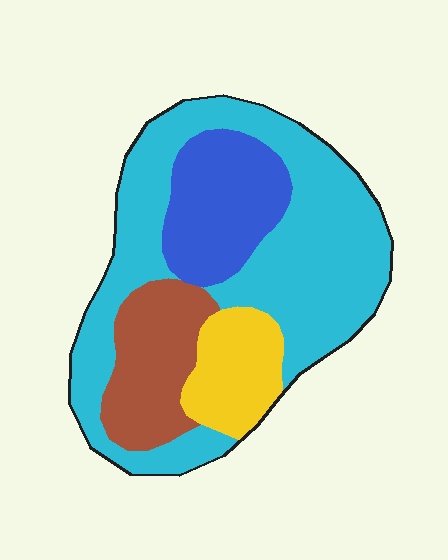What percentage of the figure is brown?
Brown covers around 15% of the figure.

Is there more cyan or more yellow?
Cyan.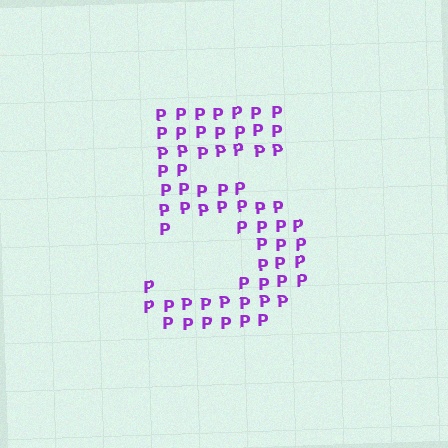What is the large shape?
The large shape is the digit 5.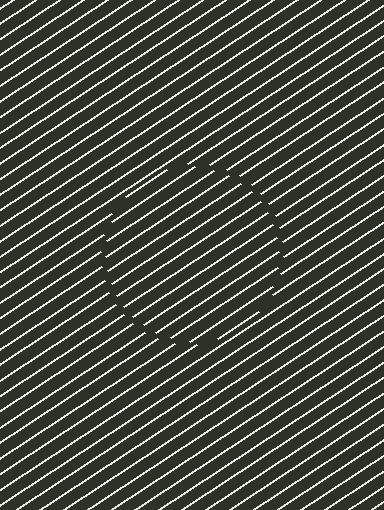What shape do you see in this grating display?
An illusory circle. The interior of the shape contains the same grating, shifted by half a period — the contour is defined by the phase discontinuity where line-ends from the inner and outer gratings abut.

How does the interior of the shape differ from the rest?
The interior of the shape contains the same grating, shifted by half a period — the contour is defined by the phase discontinuity where line-ends from the inner and outer gratings abut.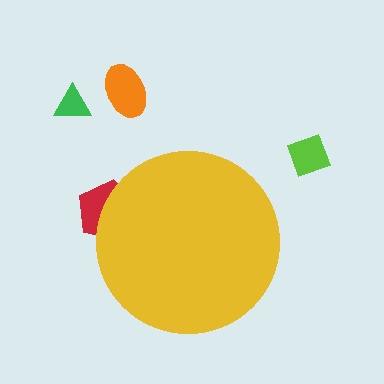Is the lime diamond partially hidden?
No, the lime diamond is fully visible.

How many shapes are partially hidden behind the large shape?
1 shape is partially hidden.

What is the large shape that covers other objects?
A yellow circle.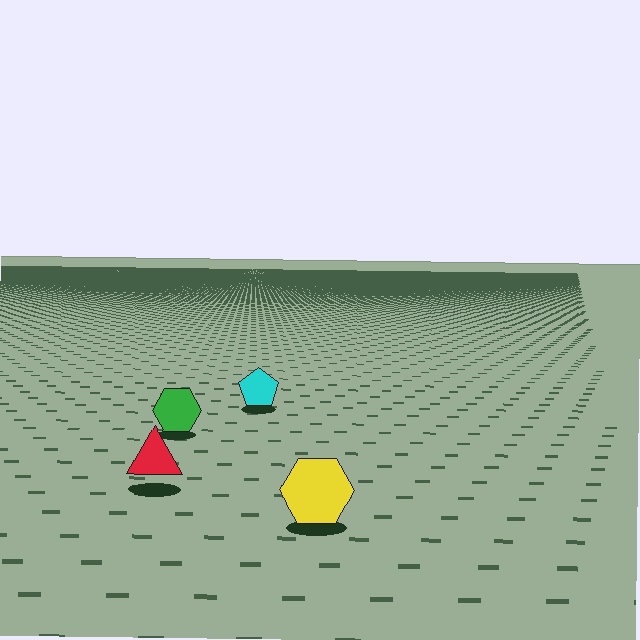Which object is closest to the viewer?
The yellow hexagon is closest. The texture marks near it are larger and more spread out.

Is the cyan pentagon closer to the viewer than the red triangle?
No. The red triangle is closer — you can tell from the texture gradient: the ground texture is coarser near it.